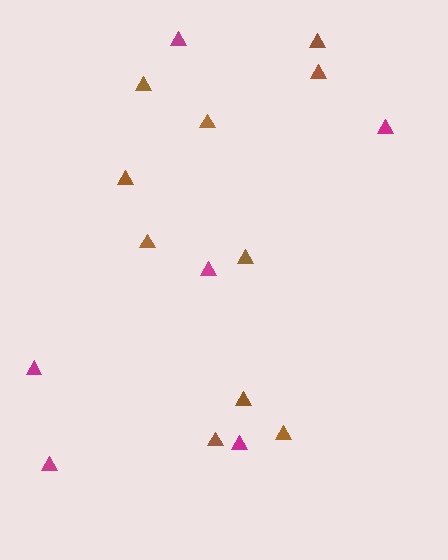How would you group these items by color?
There are 2 groups: one group of magenta triangles (6) and one group of brown triangles (10).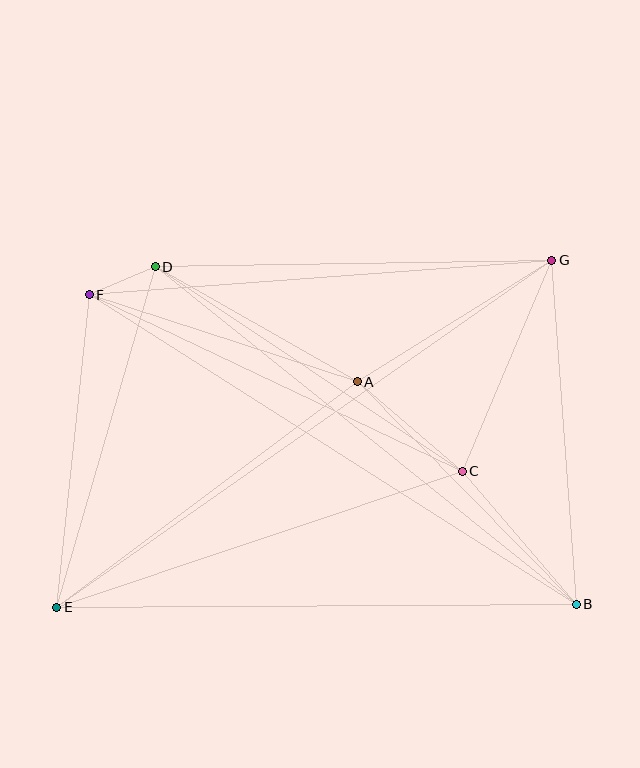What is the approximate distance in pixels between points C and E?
The distance between C and E is approximately 428 pixels.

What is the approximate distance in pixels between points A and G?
The distance between A and G is approximately 230 pixels.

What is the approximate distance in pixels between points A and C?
The distance between A and C is approximately 138 pixels.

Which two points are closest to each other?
Points D and F are closest to each other.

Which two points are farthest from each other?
Points E and G are farthest from each other.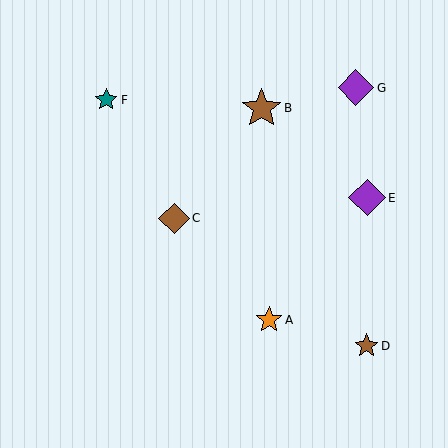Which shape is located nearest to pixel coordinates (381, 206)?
The purple diamond (labeled E) at (367, 198) is nearest to that location.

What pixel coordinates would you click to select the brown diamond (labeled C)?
Click at (174, 218) to select the brown diamond C.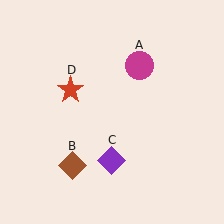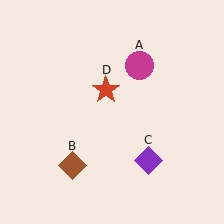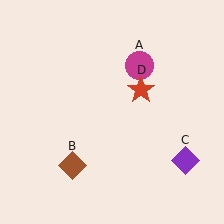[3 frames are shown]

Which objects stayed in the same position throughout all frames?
Magenta circle (object A) and brown diamond (object B) remained stationary.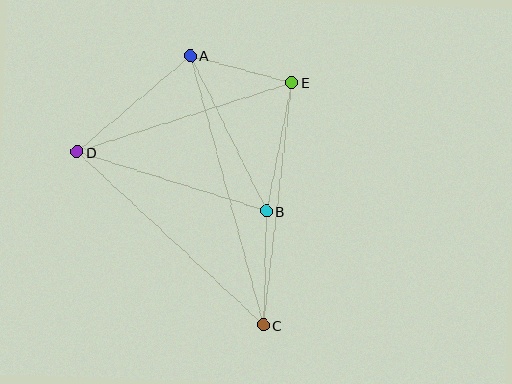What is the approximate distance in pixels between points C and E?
The distance between C and E is approximately 244 pixels.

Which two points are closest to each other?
Points A and E are closest to each other.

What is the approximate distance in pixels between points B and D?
The distance between B and D is approximately 199 pixels.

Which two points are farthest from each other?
Points A and C are farthest from each other.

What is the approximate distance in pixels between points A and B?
The distance between A and B is approximately 173 pixels.